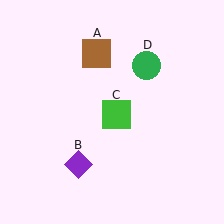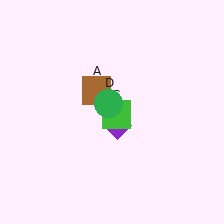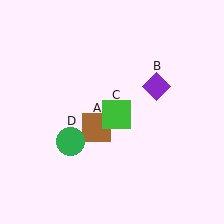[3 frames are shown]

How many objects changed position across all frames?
3 objects changed position: brown square (object A), purple diamond (object B), green circle (object D).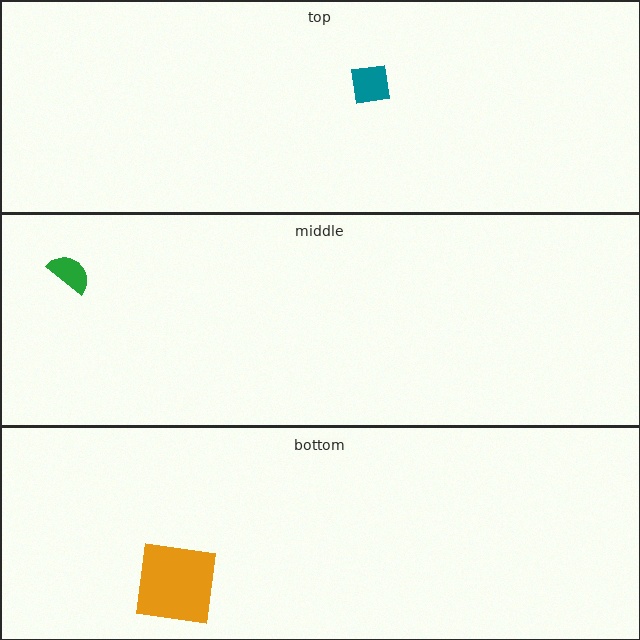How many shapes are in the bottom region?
1.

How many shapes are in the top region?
1.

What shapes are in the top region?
The teal square.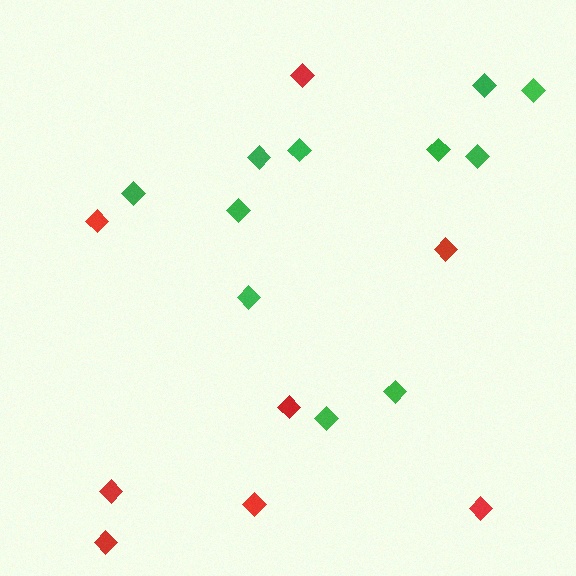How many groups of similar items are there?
There are 2 groups: one group of green diamonds (11) and one group of red diamonds (8).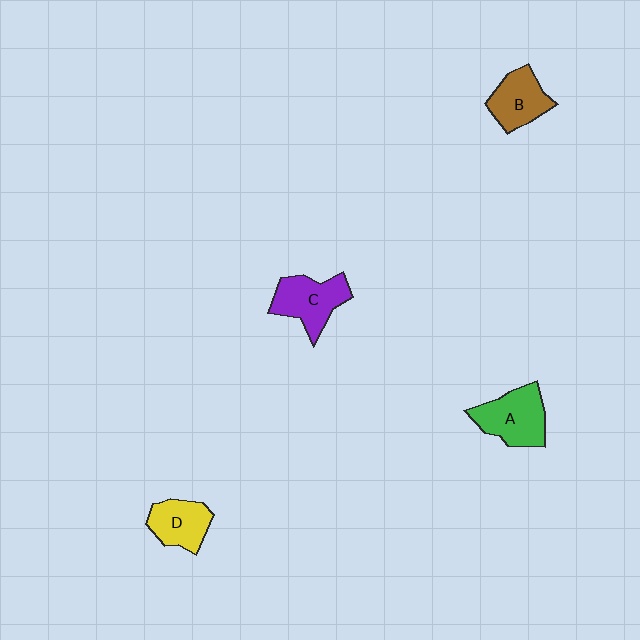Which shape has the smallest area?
Shape D (yellow).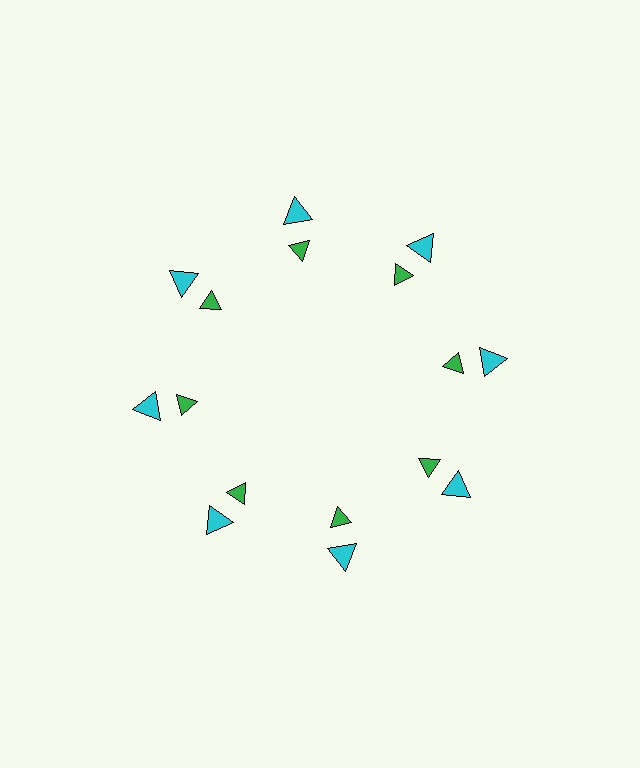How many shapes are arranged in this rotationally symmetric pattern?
There are 16 shapes, arranged in 8 groups of 2.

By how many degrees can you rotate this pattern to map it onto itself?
The pattern maps onto itself every 45 degrees of rotation.